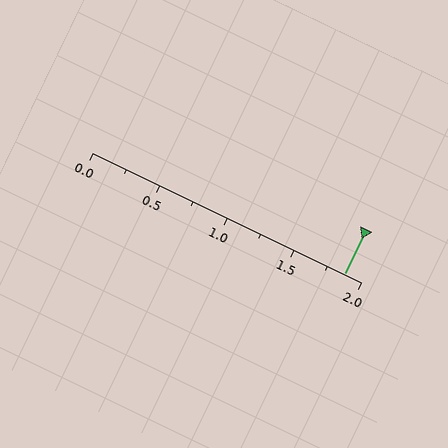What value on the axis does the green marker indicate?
The marker indicates approximately 1.88.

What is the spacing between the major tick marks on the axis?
The major ticks are spaced 0.5 apart.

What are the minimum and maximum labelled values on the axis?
The axis runs from 0.0 to 2.0.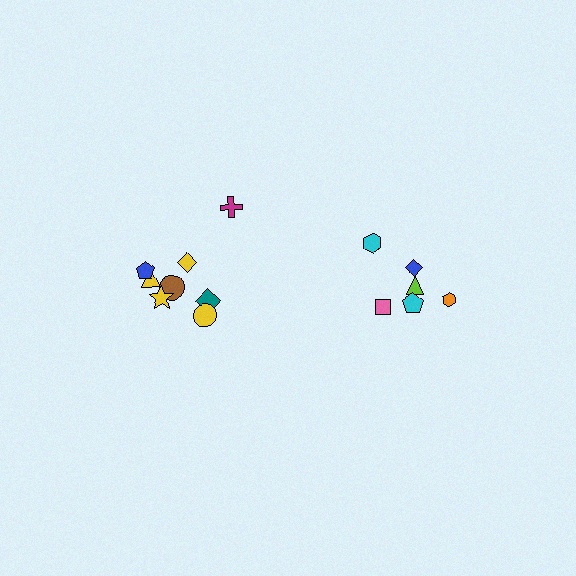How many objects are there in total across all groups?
There are 14 objects.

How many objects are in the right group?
There are 6 objects.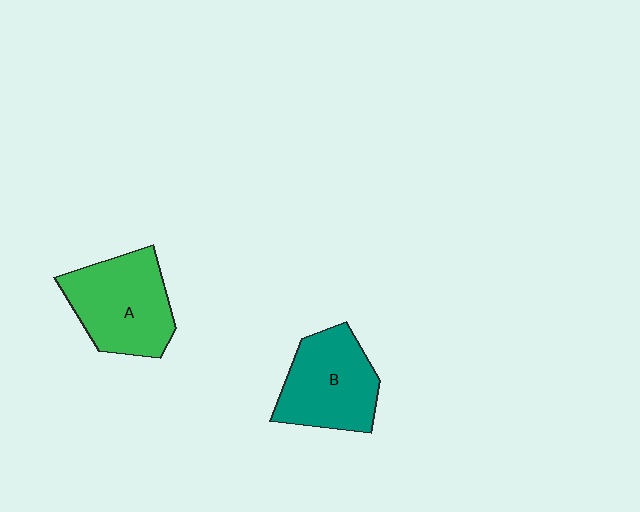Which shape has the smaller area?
Shape B (teal).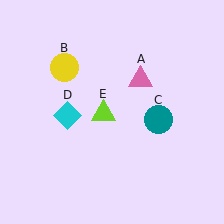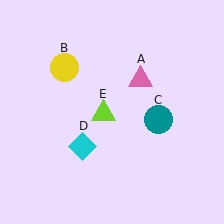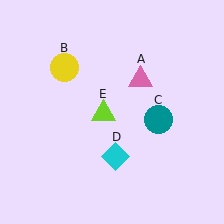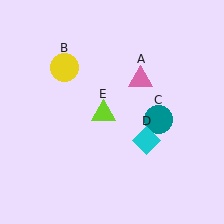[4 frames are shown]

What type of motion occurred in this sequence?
The cyan diamond (object D) rotated counterclockwise around the center of the scene.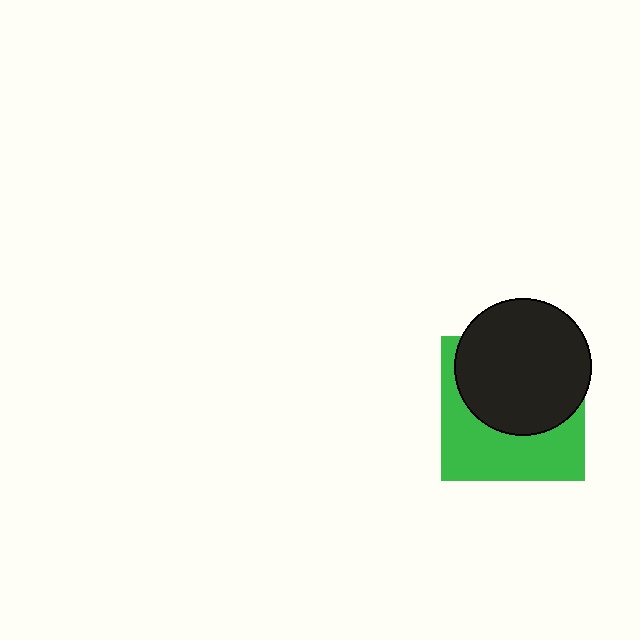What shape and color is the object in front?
The object in front is a black circle.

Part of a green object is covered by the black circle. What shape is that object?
It is a square.